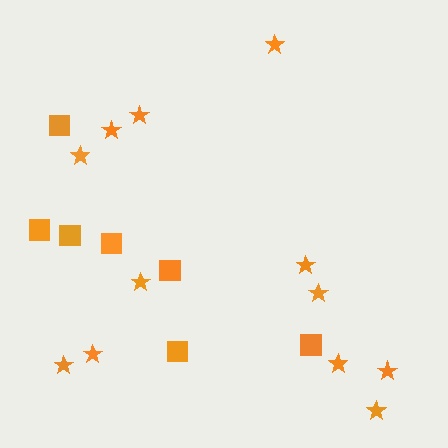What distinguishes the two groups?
There are 2 groups: one group of stars (12) and one group of squares (7).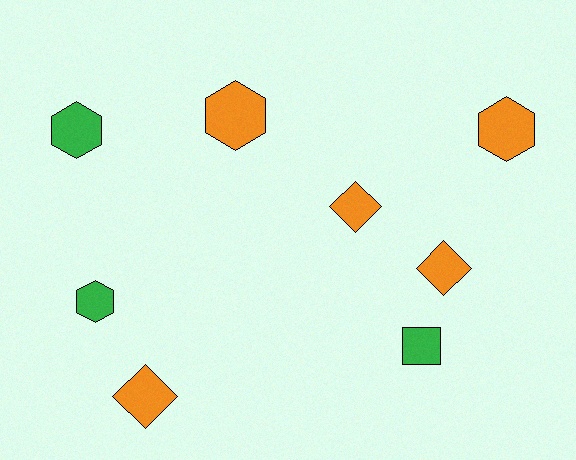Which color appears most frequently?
Orange, with 5 objects.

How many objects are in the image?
There are 8 objects.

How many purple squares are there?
There are no purple squares.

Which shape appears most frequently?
Hexagon, with 4 objects.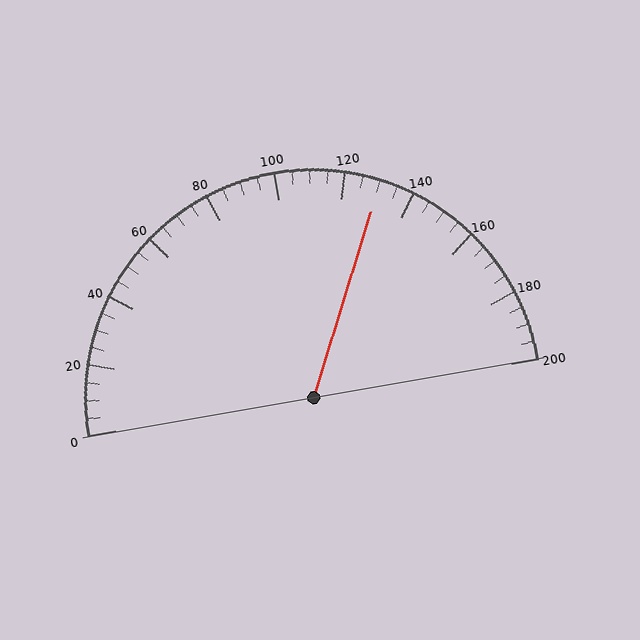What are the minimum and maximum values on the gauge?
The gauge ranges from 0 to 200.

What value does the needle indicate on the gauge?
The needle indicates approximately 130.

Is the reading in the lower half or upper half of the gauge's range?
The reading is in the upper half of the range (0 to 200).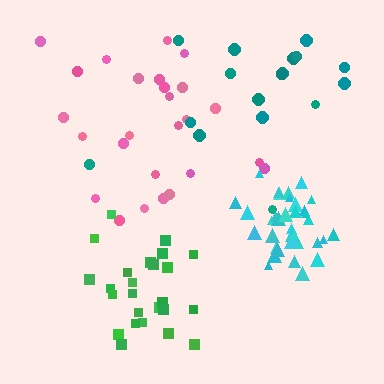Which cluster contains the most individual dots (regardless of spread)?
Cyan (35).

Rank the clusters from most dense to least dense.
cyan, green, pink, teal.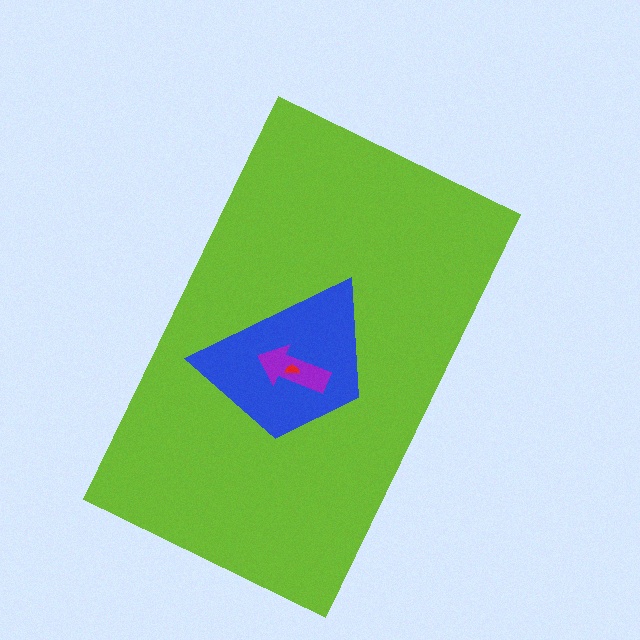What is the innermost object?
The red semicircle.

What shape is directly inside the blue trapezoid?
The purple arrow.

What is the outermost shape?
The lime rectangle.